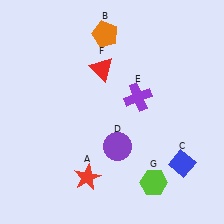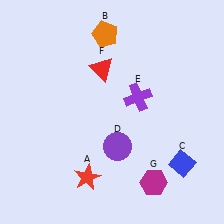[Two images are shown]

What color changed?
The hexagon (G) changed from lime in Image 1 to magenta in Image 2.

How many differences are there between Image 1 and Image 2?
There is 1 difference between the two images.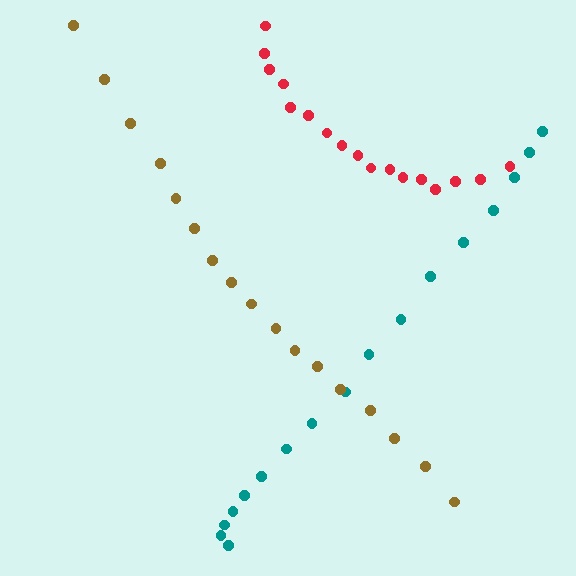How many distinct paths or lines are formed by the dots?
There are 3 distinct paths.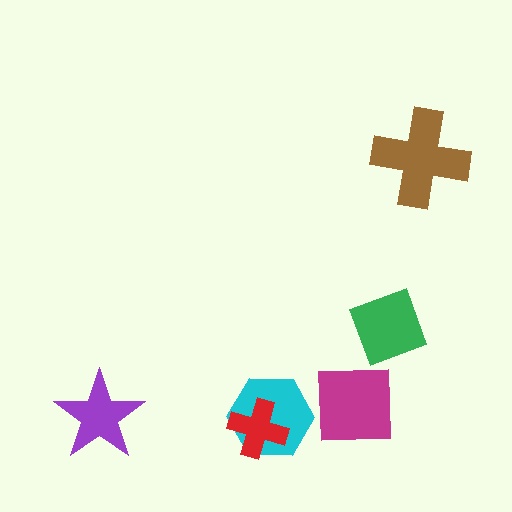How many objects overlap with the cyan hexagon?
1 object overlaps with the cyan hexagon.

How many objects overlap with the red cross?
1 object overlaps with the red cross.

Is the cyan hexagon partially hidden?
Yes, it is partially covered by another shape.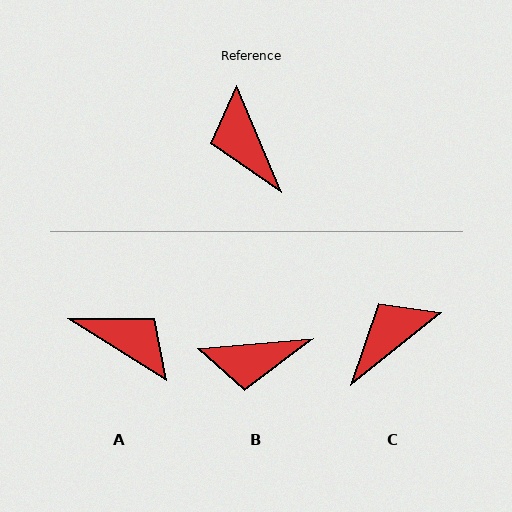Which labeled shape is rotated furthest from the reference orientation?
A, about 145 degrees away.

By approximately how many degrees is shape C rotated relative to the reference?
Approximately 75 degrees clockwise.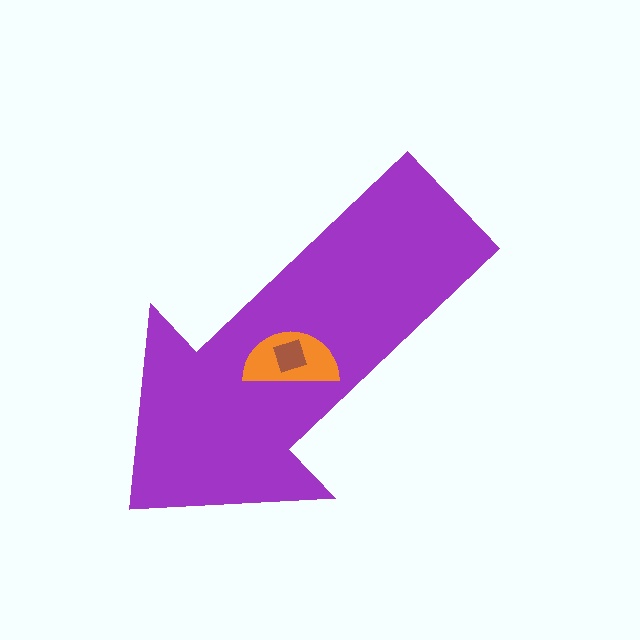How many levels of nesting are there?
3.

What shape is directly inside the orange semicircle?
The brown square.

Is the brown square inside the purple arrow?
Yes.